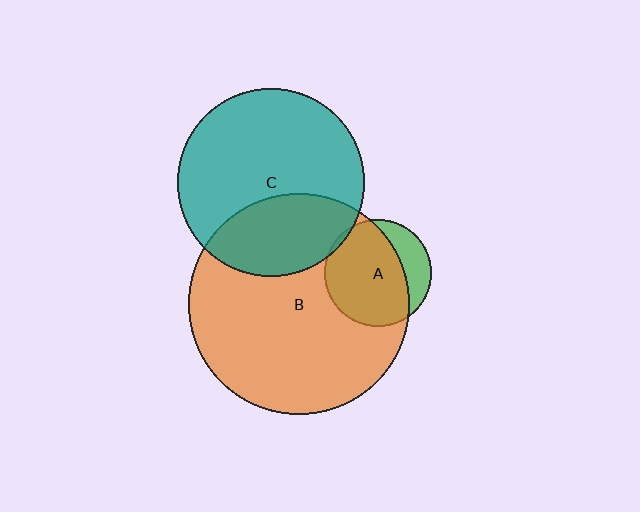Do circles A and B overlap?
Yes.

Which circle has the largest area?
Circle B (orange).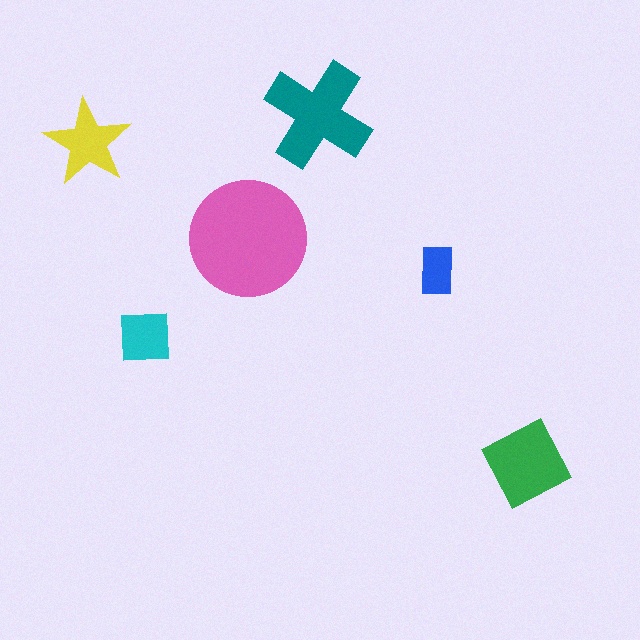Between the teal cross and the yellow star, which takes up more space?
The teal cross.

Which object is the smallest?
The blue rectangle.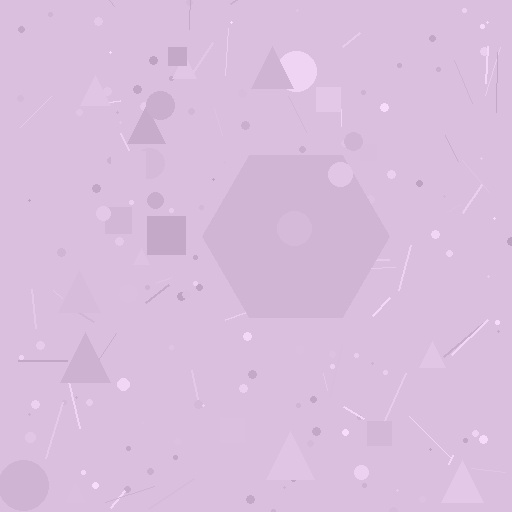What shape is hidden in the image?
A hexagon is hidden in the image.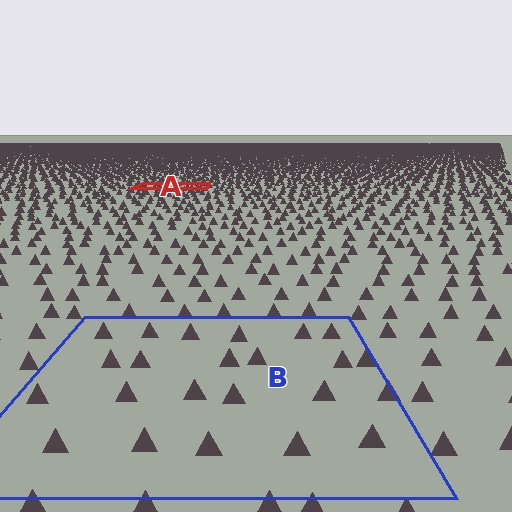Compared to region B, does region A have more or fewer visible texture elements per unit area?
Region A has more texture elements per unit area — they are packed more densely because it is farther away.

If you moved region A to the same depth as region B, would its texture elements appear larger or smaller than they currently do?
They would appear larger. At a closer depth, the same texture elements are projected at a bigger on-screen size.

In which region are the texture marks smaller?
The texture marks are smaller in region A, because it is farther away.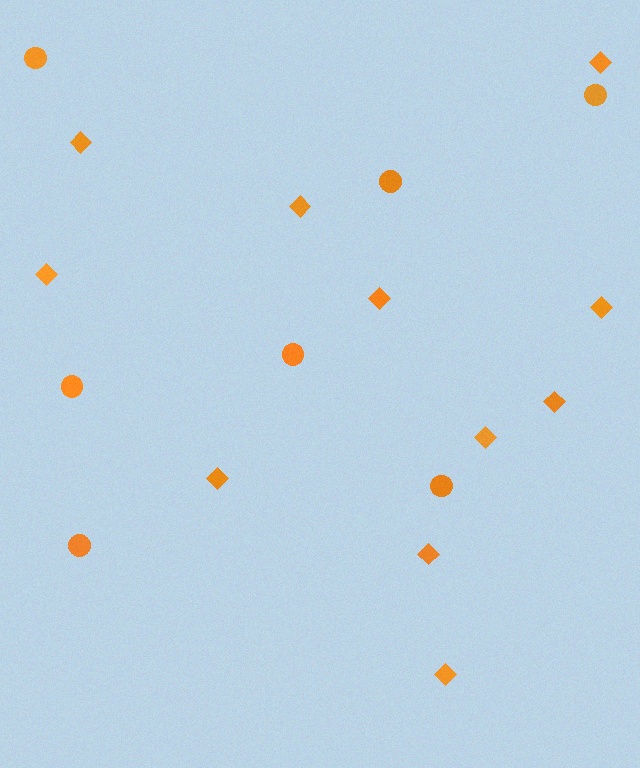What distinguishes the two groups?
There are 2 groups: one group of diamonds (11) and one group of circles (7).